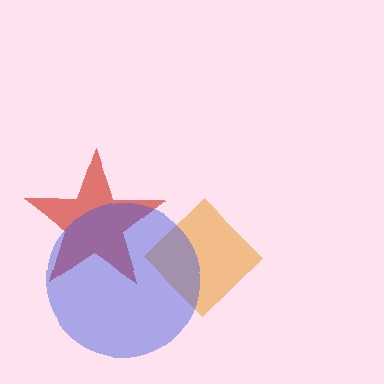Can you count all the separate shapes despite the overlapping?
Yes, there are 3 separate shapes.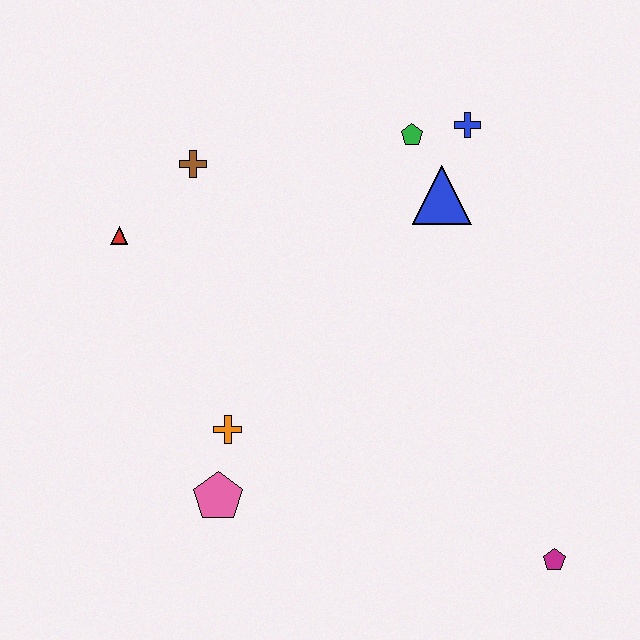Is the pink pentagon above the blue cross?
No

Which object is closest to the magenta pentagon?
The pink pentagon is closest to the magenta pentagon.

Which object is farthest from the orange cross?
The blue cross is farthest from the orange cross.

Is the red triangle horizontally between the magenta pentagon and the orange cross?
No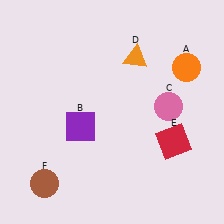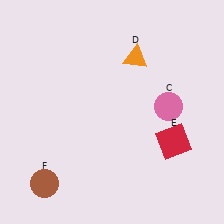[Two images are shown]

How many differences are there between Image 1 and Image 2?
There are 2 differences between the two images.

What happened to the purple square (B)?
The purple square (B) was removed in Image 2. It was in the bottom-left area of Image 1.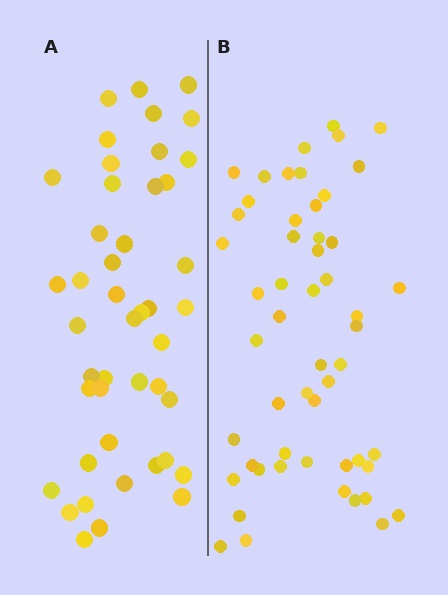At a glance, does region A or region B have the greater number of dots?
Region B (the right region) has more dots.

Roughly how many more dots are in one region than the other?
Region B has roughly 8 or so more dots than region A.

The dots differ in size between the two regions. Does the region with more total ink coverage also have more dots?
No. Region A has more total ink coverage because its dots are larger, but region B actually contains more individual dots. Total area can be misleading — the number of items is what matters here.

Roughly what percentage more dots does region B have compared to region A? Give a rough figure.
About 20% more.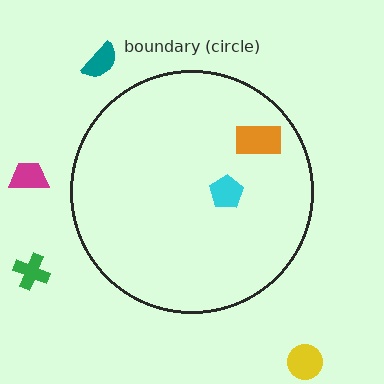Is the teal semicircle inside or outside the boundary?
Outside.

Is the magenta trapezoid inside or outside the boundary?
Outside.